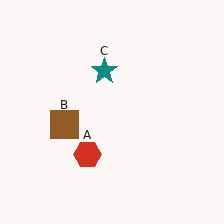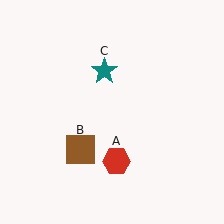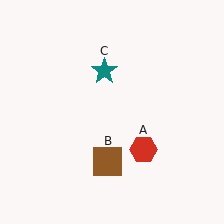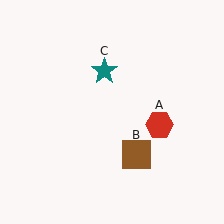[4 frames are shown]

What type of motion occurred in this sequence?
The red hexagon (object A), brown square (object B) rotated counterclockwise around the center of the scene.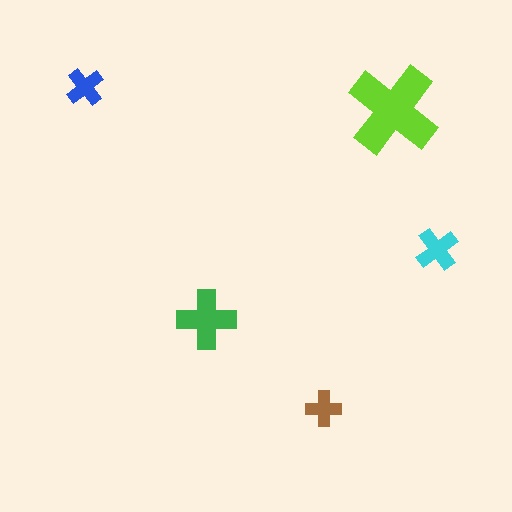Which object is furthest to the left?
The blue cross is leftmost.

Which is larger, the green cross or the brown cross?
The green one.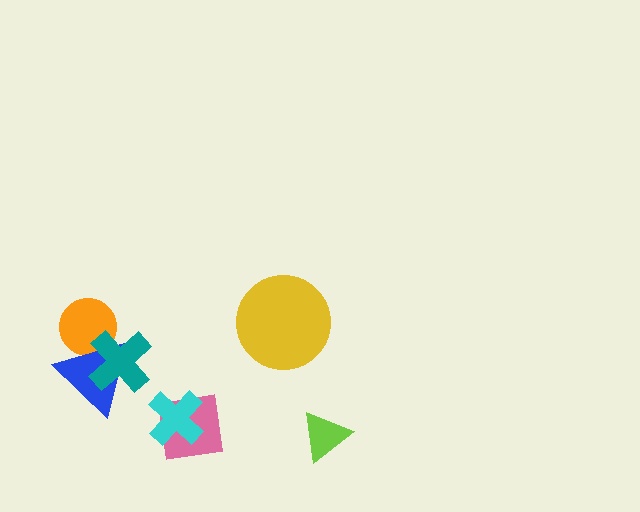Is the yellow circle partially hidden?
No, no other shape covers it.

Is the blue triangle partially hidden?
Yes, it is partially covered by another shape.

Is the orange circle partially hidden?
Yes, it is partially covered by another shape.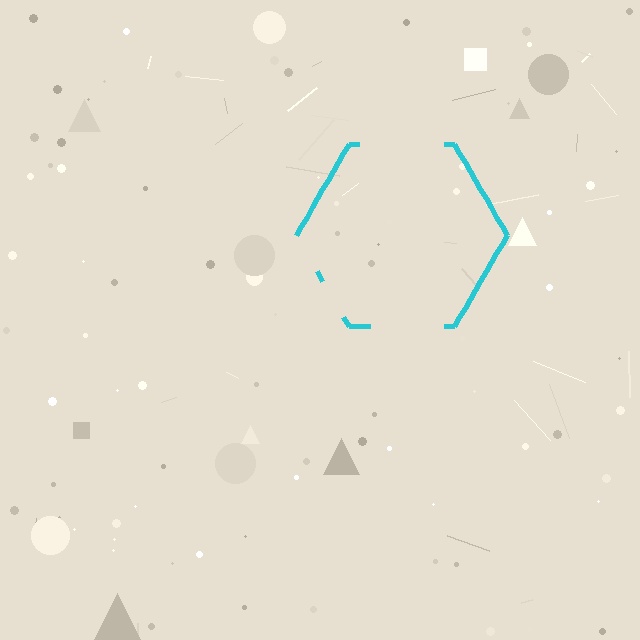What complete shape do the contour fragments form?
The contour fragments form a hexagon.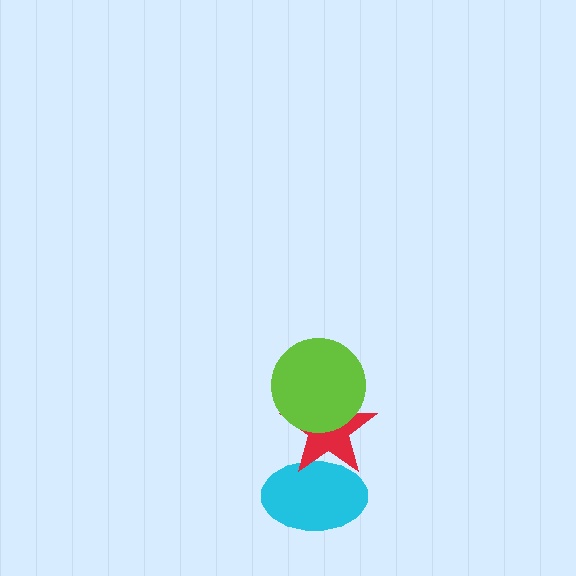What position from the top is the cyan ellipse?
The cyan ellipse is 3rd from the top.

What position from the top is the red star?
The red star is 2nd from the top.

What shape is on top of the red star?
The lime circle is on top of the red star.